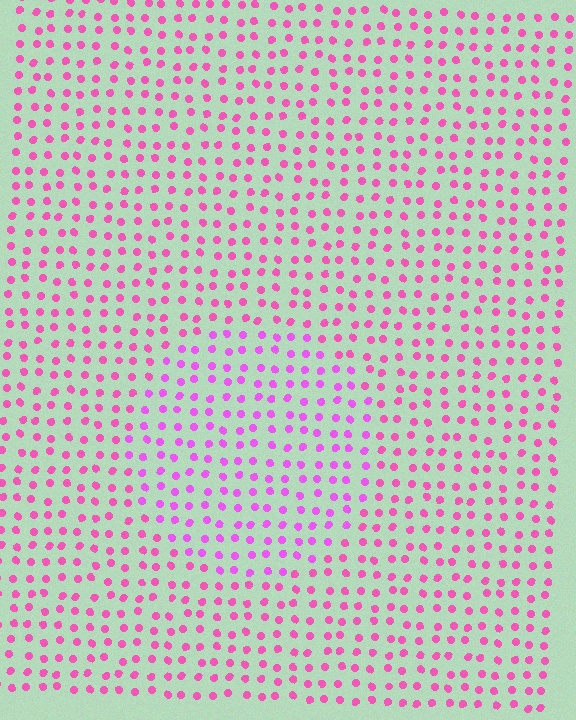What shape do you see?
I see a circle.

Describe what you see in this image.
The image is filled with small pink elements in a uniform arrangement. A circle-shaped region is visible where the elements are tinted to a slightly different hue, forming a subtle color boundary.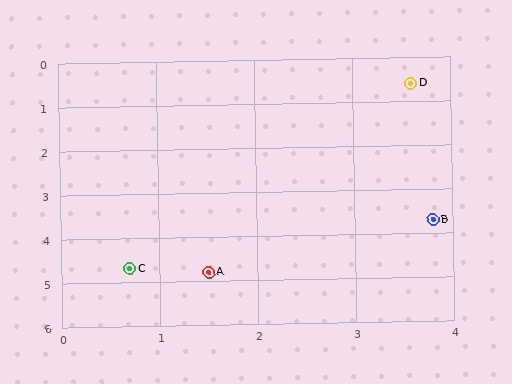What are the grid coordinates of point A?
Point A is at approximately (1.5, 4.8).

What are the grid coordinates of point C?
Point C is at approximately (0.7, 4.7).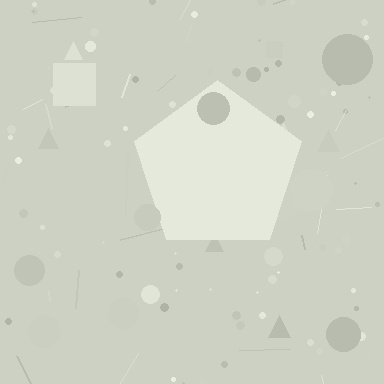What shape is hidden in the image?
A pentagon is hidden in the image.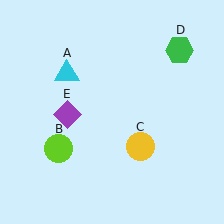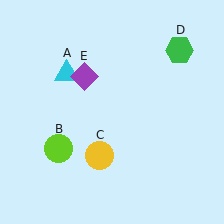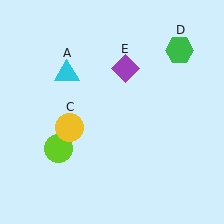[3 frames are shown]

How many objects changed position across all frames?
2 objects changed position: yellow circle (object C), purple diamond (object E).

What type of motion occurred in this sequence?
The yellow circle (object C), purple diamond (object E) rotated clockwise around the center of the scene.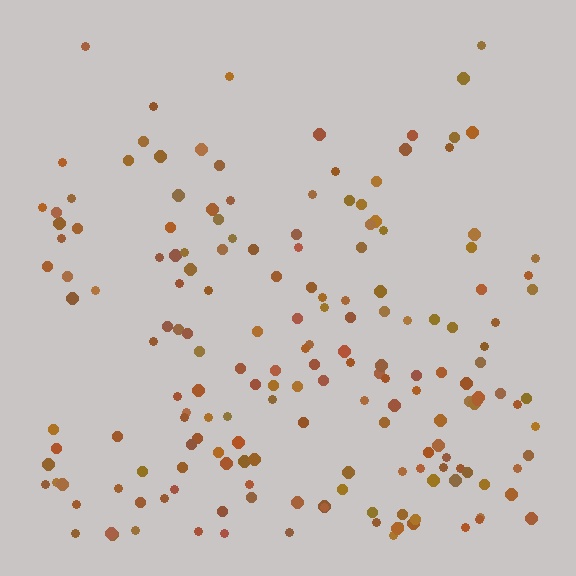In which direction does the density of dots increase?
From top to bottom, with the bottom side densest.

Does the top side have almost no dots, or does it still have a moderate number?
Still a moderate number, just noticeably fewer than the bottom.